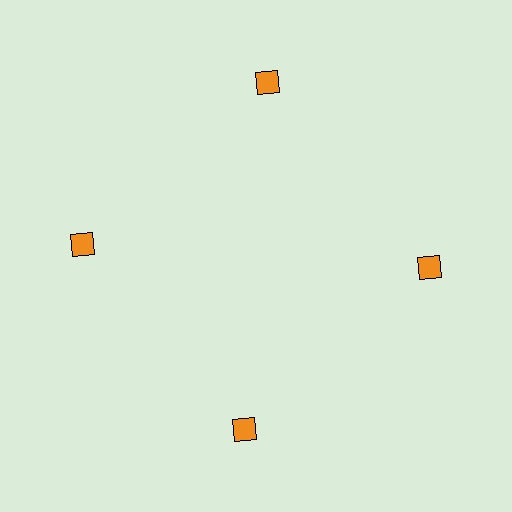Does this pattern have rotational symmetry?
Yes, this pattern has 4-fold rotational symmetry. It looks the same after rotating 90 degrees around the center.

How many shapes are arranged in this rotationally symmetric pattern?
There are 4 shapes, arranged in 4 groups of 1.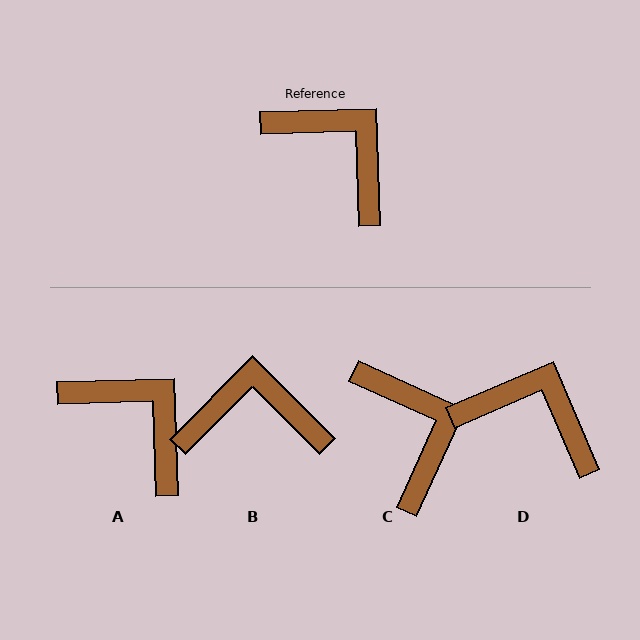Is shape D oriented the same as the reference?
No, it is off by about 21 degrees.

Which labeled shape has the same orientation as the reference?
A.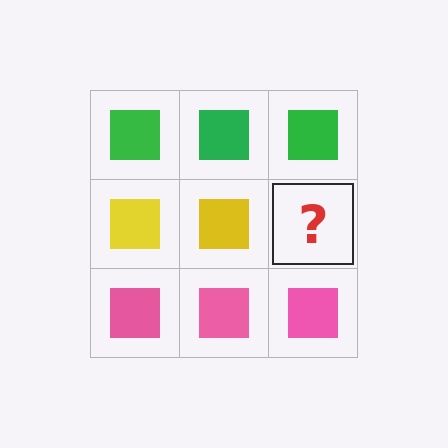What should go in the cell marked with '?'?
The missing cell should contain a yellow square.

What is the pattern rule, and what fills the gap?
The rule is that each row has a consistent color. The gap should be filled with a yellow square.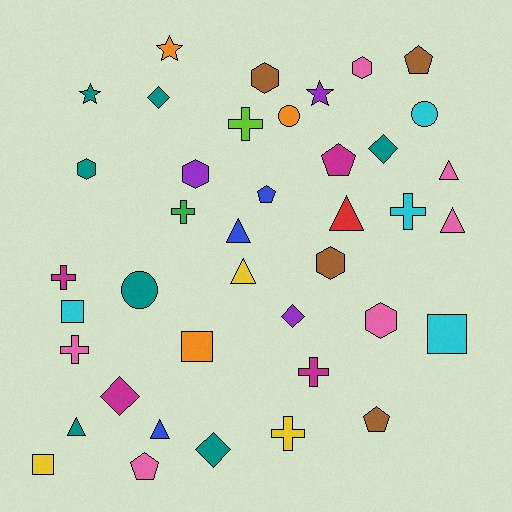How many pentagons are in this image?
There are 5 pentagons.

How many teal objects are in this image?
There are 7 teal objects.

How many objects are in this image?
There are 40 objects.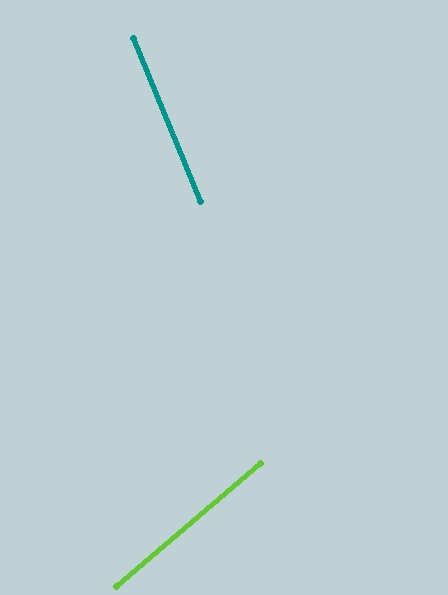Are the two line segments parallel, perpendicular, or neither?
Neither parallel nor perpendicular — they differ by about 72°.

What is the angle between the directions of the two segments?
Approximately 72 degrees.